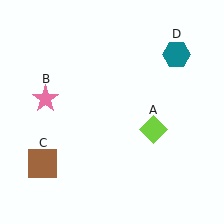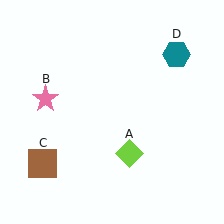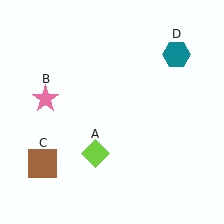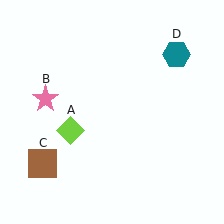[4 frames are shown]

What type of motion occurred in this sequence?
The lime diamond (object A) rotated clockwise around the center of the scene.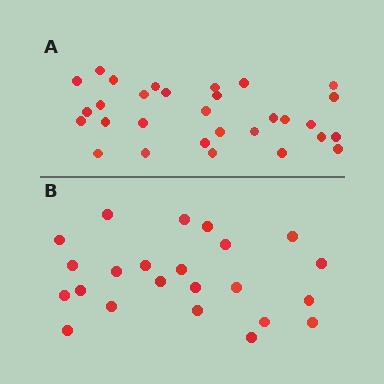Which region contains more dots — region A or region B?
Region A (the top region) has more dots.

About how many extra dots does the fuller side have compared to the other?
Region A has roughly 8 or so more dots than region B.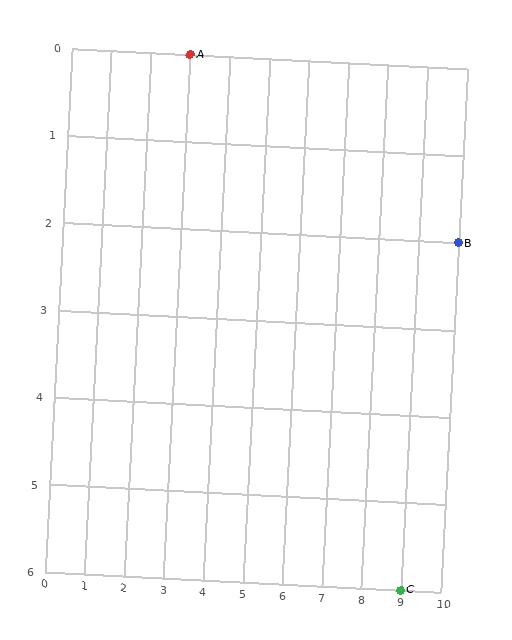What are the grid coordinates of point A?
Point A is at grid coordinates (3, 0).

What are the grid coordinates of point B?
Point B is at grid coordinates (10, 2).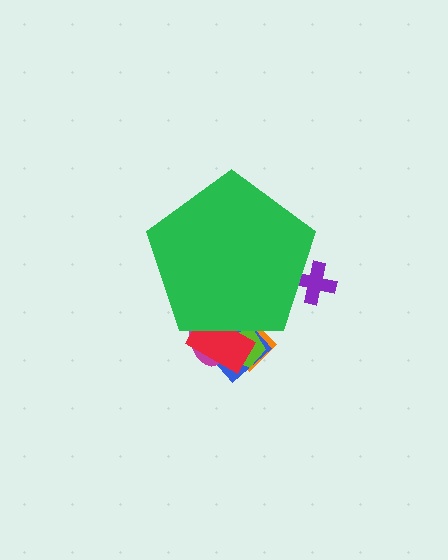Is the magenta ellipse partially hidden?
Yes, the magenta ellipse is partially hidden behind the green pentagon.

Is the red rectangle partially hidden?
Yes, the red rectangle is partially hidden behind the green pentagon.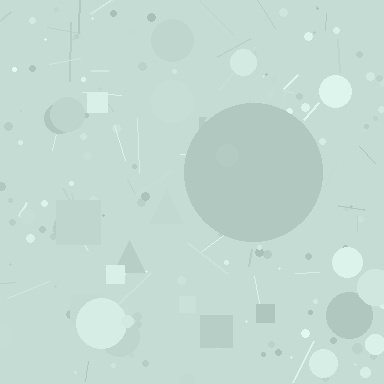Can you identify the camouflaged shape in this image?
The camouflaged shape is a circle.